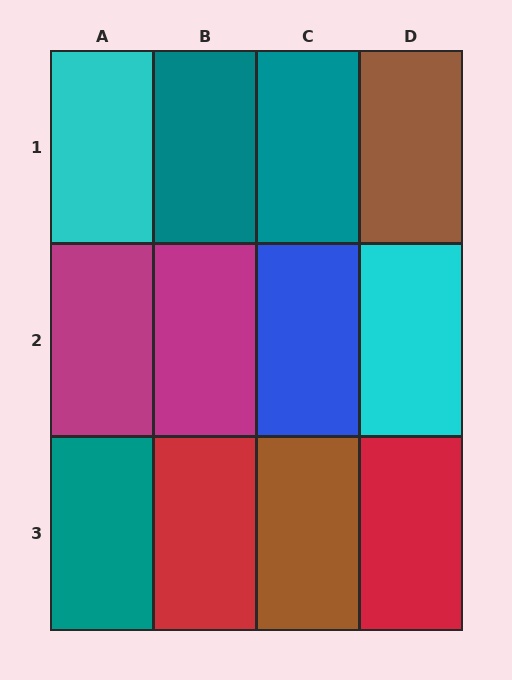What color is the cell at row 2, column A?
Magenta.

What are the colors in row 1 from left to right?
Cyan, teal, teal, brown.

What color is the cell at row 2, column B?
Magenta.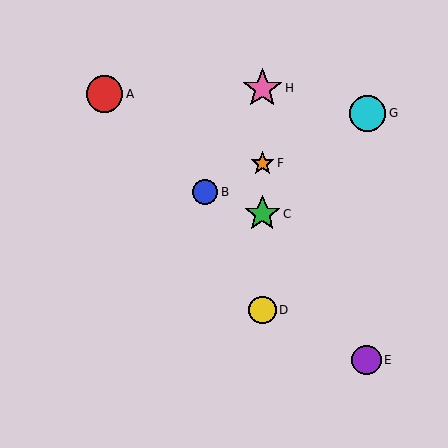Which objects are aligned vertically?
Objects C, D, F, H are aligned vertically.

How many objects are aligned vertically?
4 objects (C, D, F, H) are aligned vertically.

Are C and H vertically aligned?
Yes, both are at x≈262.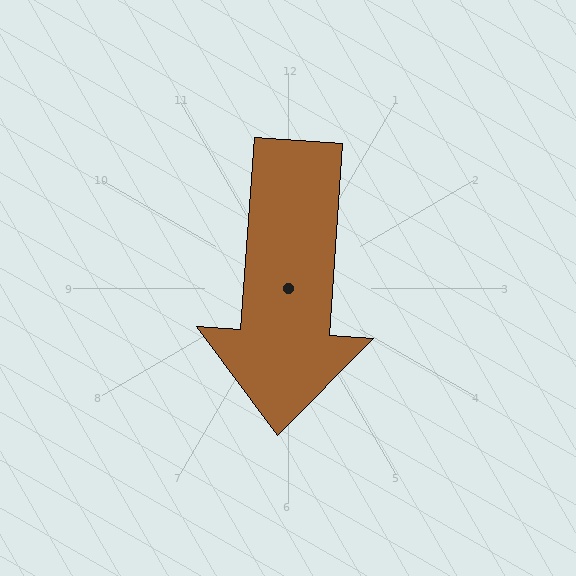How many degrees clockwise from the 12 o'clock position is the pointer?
Approximately 184 degrees.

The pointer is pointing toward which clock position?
Roughly 6 o'clock.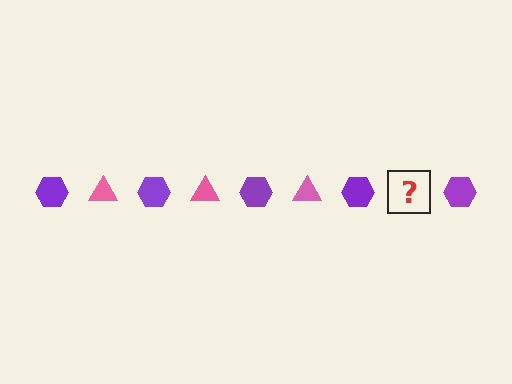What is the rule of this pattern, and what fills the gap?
The rule is that the pattern alternates between purple hexagon and pink triangle. The gap should be filled with a pink triangle.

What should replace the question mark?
The question mark should be replaced with a pink triangle.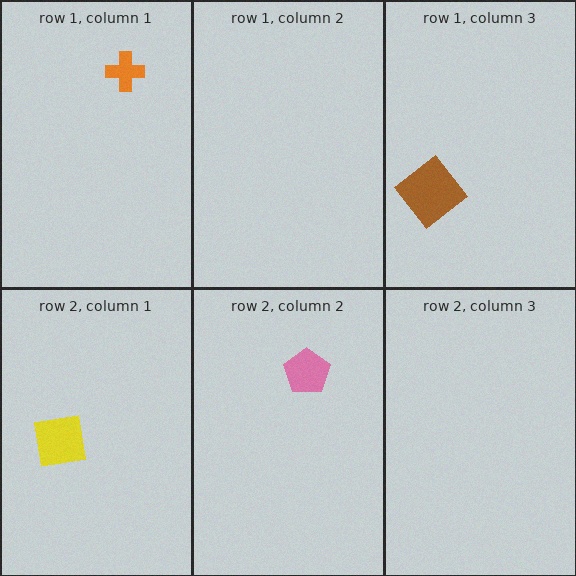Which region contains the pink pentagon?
The row 2, column 2 region.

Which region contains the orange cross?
The row 1, column 1 region.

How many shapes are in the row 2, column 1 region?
1.